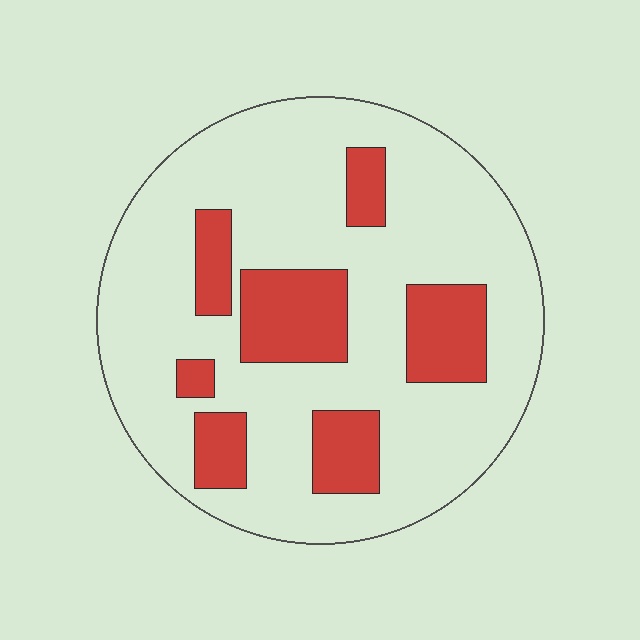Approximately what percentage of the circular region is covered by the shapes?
Approximately 25%.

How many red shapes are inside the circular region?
7.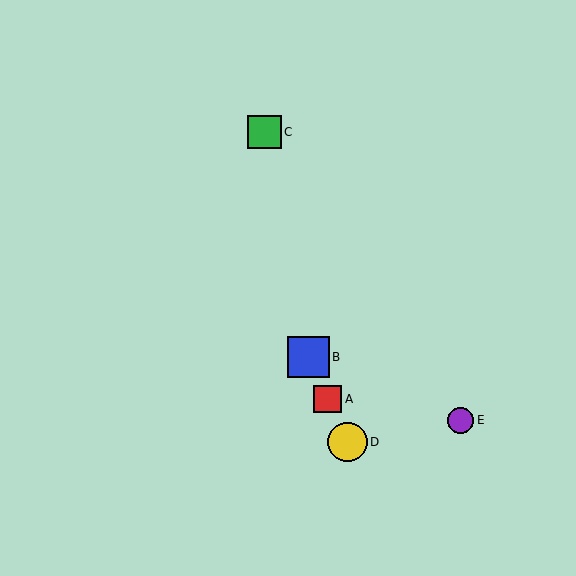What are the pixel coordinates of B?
Object B is at (308, 357).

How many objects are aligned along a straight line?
3 objects (A, B, D) are aligned along a straight line.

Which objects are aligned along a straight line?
Objects A, B, D are aligned along a straight line.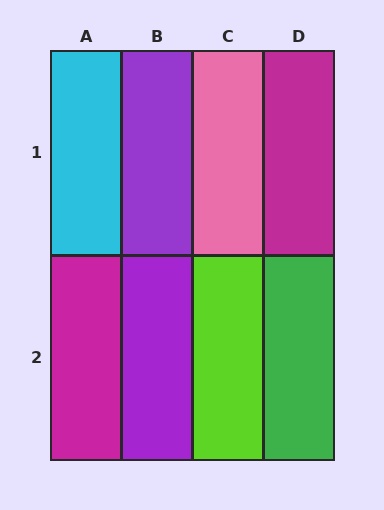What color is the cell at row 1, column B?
Purple.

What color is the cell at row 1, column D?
Magenta.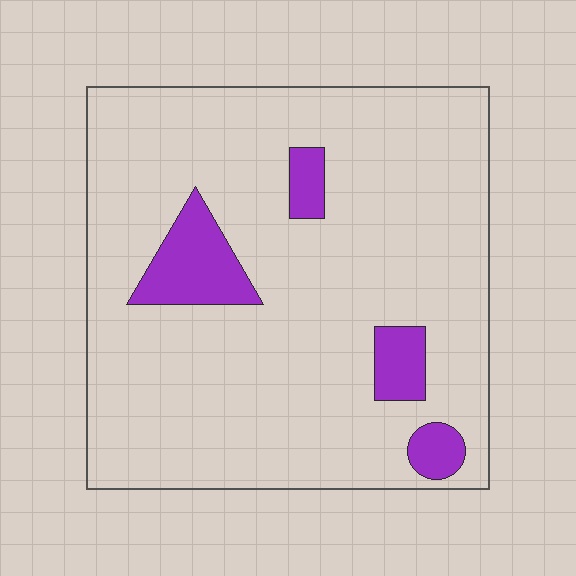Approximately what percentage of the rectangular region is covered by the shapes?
Approximately 10%.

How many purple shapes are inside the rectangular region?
4.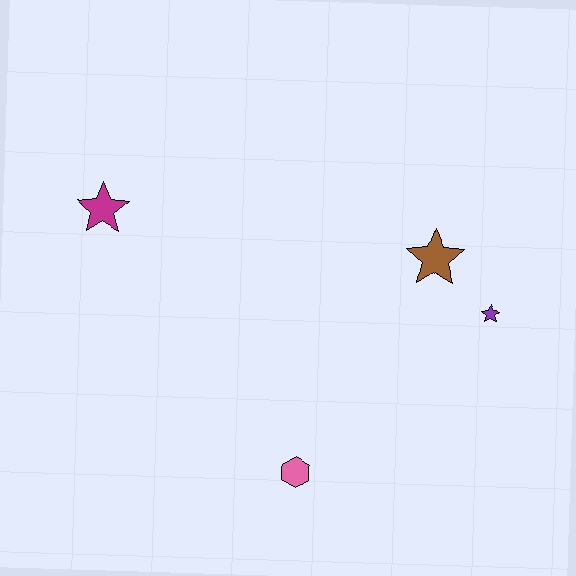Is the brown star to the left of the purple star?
Yes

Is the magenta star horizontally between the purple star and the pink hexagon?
No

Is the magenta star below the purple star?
No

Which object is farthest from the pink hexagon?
The magenta star is farthest from the pink hexagon.